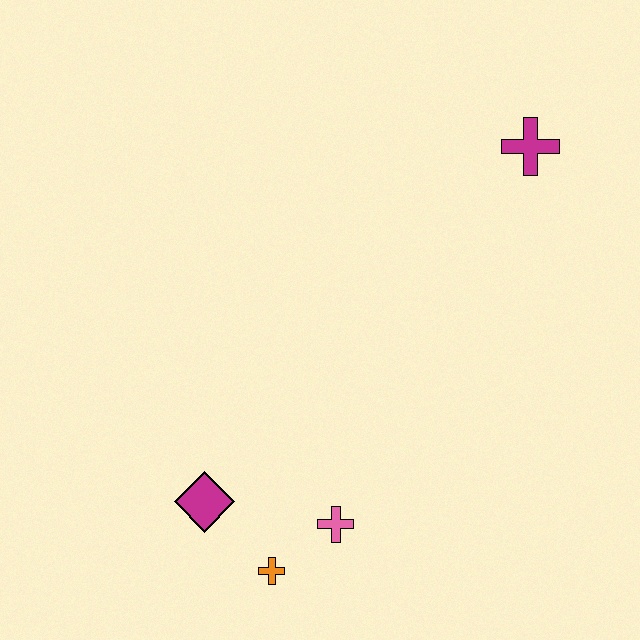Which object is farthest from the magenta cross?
The orange cross is farthest from the magenta cross.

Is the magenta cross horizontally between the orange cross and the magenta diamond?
No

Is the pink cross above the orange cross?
Yes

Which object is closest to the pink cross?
The orange cross is closest to the pink cross.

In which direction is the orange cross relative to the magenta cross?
The orange cross is below the magenta cross.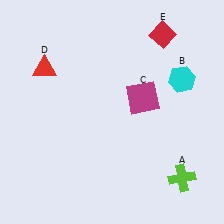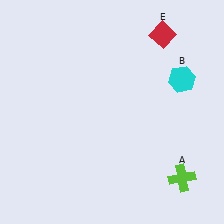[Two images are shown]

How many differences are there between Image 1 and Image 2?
There are 2 differences between the two images.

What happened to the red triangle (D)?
The red triangle (D) was removed in Image 2. It was in the top-left area of Image 1.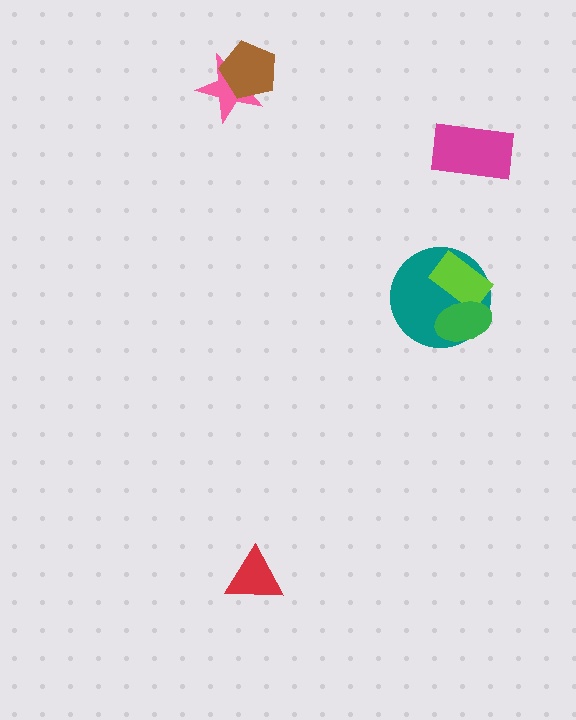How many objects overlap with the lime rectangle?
2 objects overlap with the lime rectangle.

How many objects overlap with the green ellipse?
2 objects overlap with the green ellipse.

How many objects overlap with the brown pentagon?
1 object overlaps with the brown pentagon.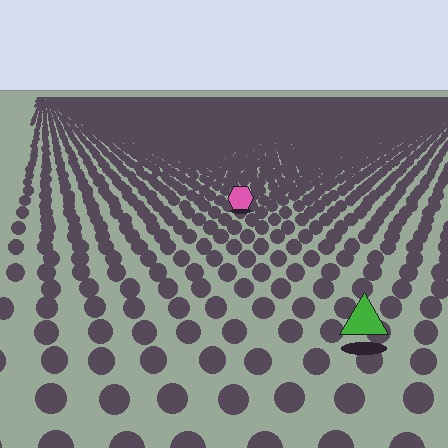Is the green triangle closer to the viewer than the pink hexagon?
Yes. The green triangle is closer — you can tell from the texture gradient: the ground texture is coarser near it.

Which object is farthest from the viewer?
The pink hexagon is farthest from the viewer. It appears smaller and the ground texture around it is denser.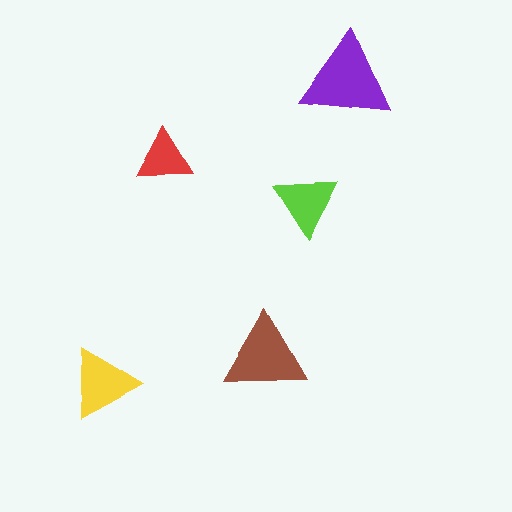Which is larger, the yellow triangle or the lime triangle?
The yellow one.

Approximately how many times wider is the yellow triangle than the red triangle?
About 1.5 times wider.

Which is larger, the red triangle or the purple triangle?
The purple one.